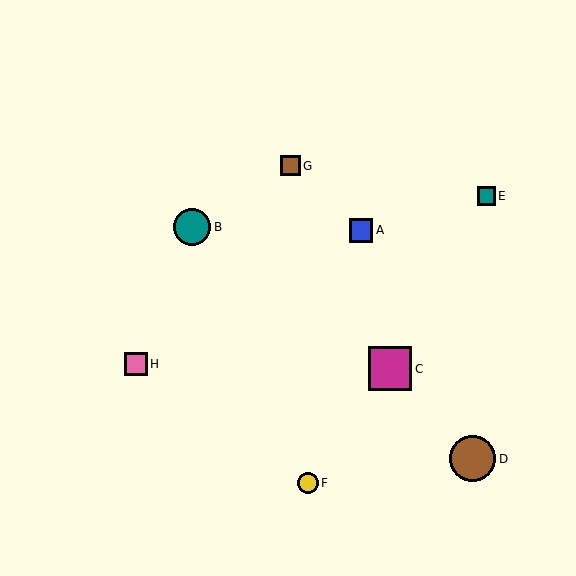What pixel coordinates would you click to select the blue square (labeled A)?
Click at (361, 230) to select the blue square A.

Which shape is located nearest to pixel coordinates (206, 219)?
The teal circle (labeled B) at (192, 227) is nearest to that location.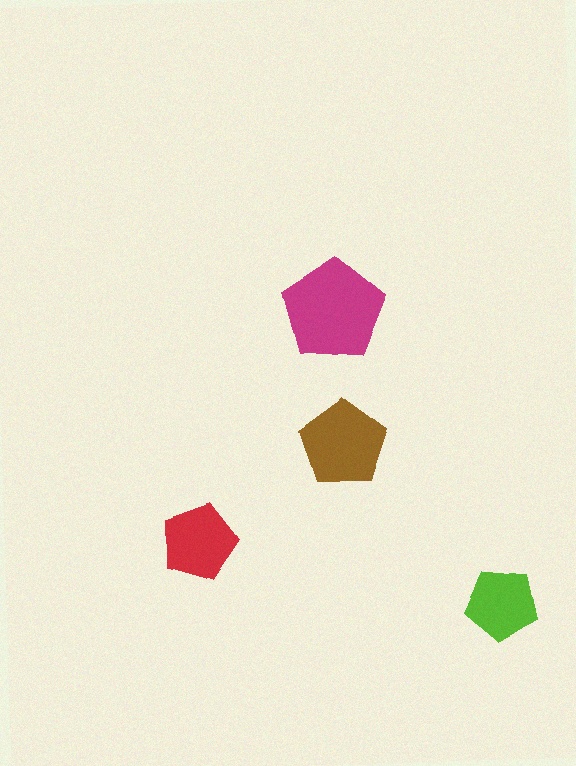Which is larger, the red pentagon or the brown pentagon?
The brown one.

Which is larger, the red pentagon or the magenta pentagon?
The magenta one.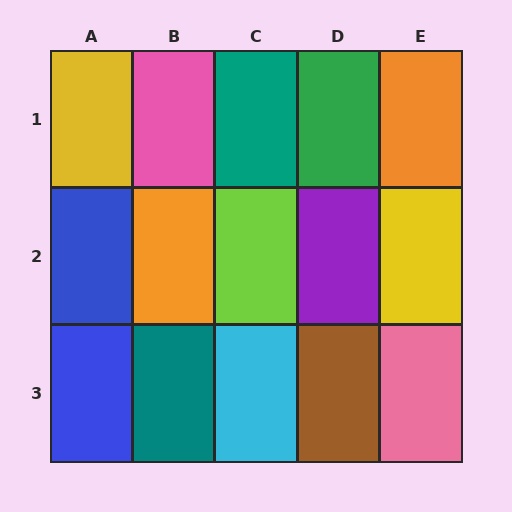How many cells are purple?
1 cell is purple.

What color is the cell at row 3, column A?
Blue.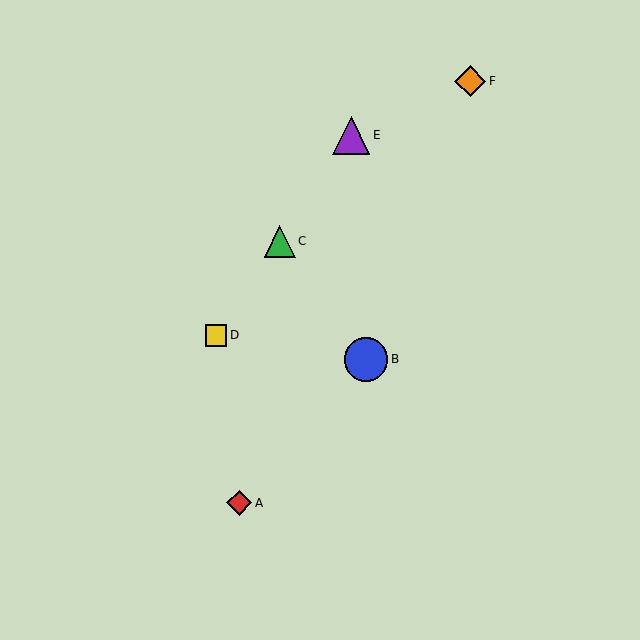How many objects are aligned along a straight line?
3 objects (C, D, E) are aligned along a straight line.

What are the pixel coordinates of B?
Object B is at (366, 359).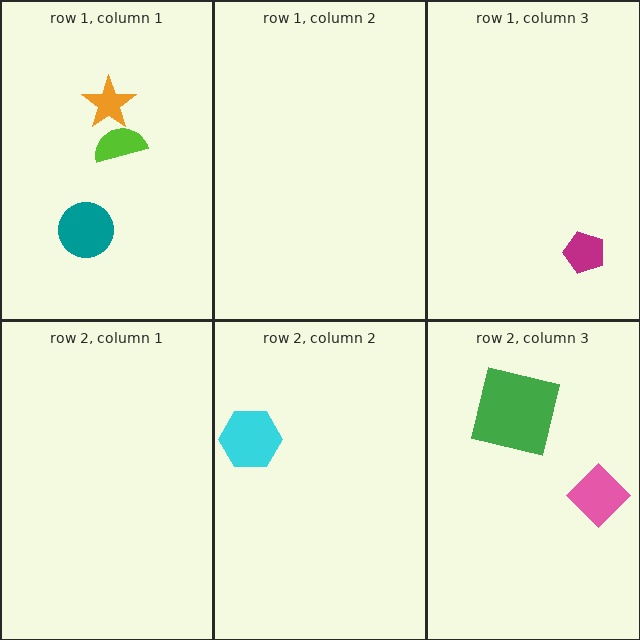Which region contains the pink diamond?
The row 2, column 3 region.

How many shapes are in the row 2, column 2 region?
1.